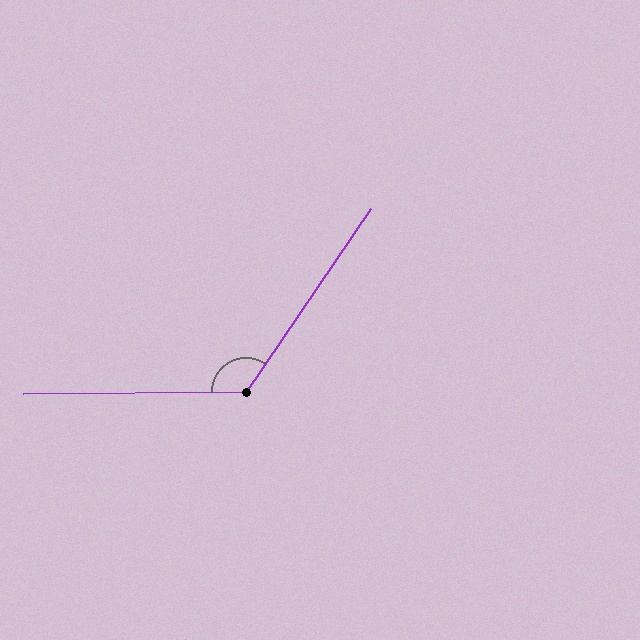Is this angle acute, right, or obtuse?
It is obtuse.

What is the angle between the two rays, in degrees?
Approximately 125 degrees.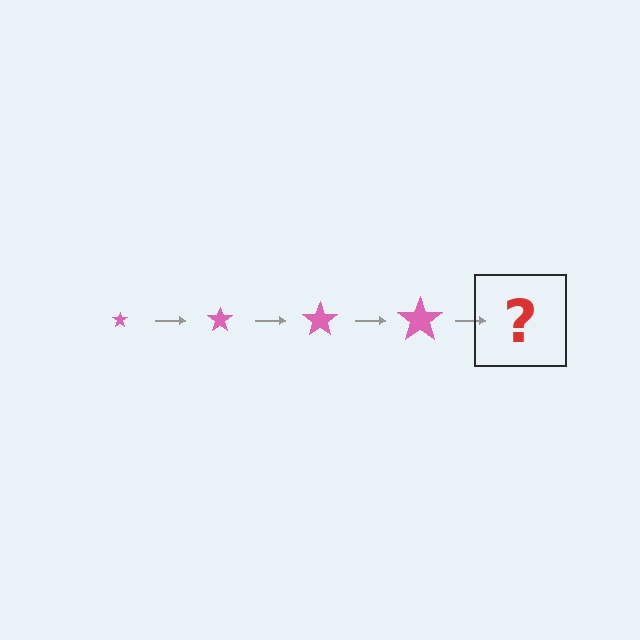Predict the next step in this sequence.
The next step is a pink star, larger than the previous one.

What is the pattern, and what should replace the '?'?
The pattern is that the star gets progressively larger each step. The '?' should be a pink star, larger than the previous one.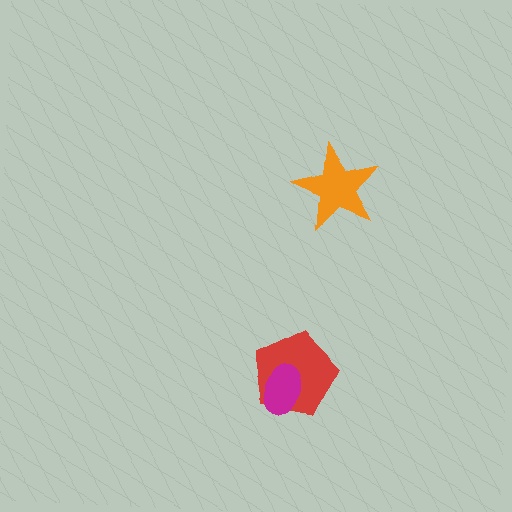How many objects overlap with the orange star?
0 objects overlap with the orange star.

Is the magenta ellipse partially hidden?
No, no other shape covers it.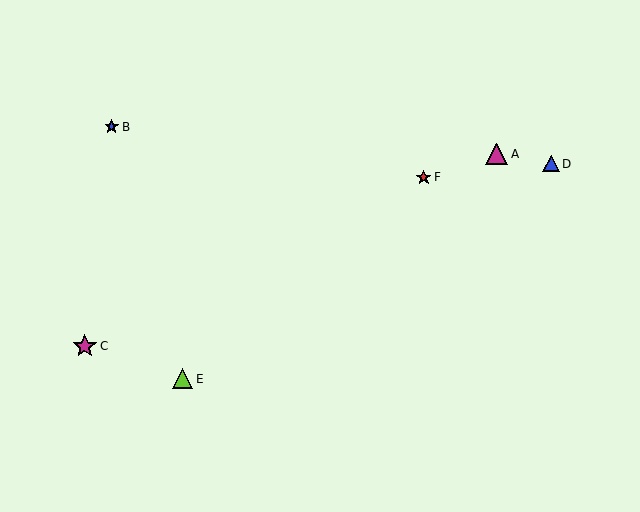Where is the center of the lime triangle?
The center of the lime triangle is at (183, 379).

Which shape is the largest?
The magenta star (labeled C) is the largest.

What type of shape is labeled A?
Shape A is a magenta triangle.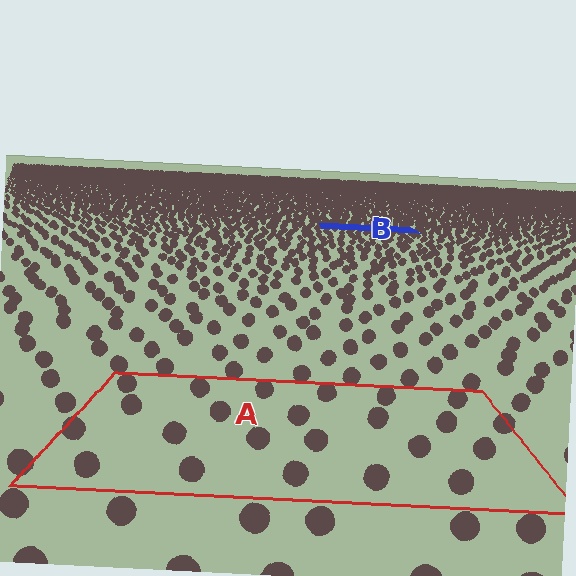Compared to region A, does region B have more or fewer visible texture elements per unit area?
Region B has more texture elements per unit area — they are packed more densely because it is farther away.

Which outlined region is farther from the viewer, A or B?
Region B is farther from the viewer — the texture elements inside it appear smaller and more densely packed.